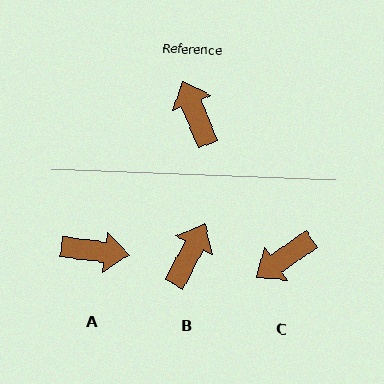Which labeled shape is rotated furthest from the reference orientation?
A, about 119 degrees away.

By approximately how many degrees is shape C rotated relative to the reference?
Approximately 102 degrees counter-clockwise.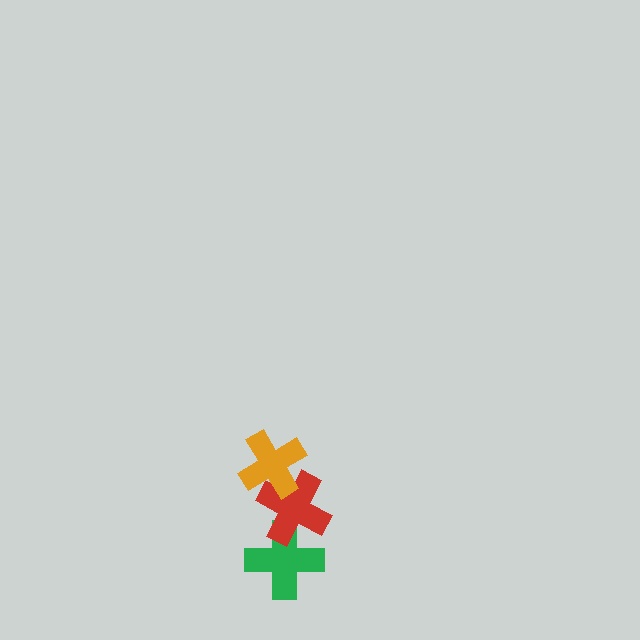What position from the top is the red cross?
The red cross is 2nd from the top.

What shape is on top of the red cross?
The orange cross is on top of the red cross.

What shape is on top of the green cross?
The red cross is on top of the green cross.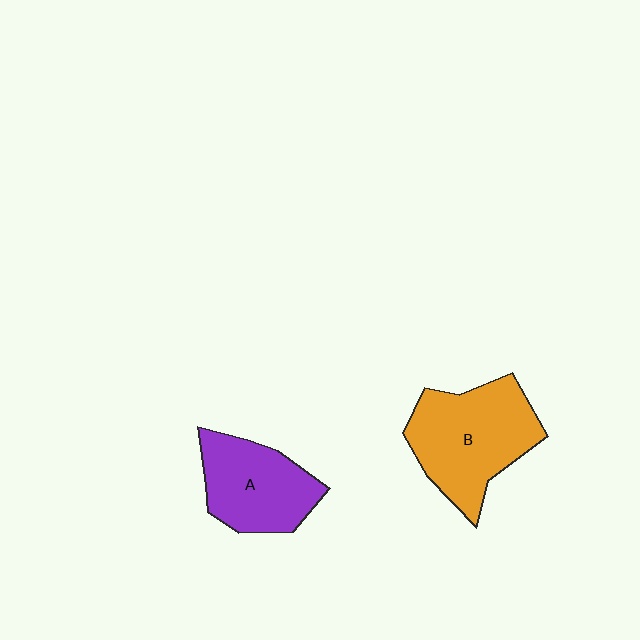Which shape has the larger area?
Shape B (orange).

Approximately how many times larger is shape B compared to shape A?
Approximately 1.3 times.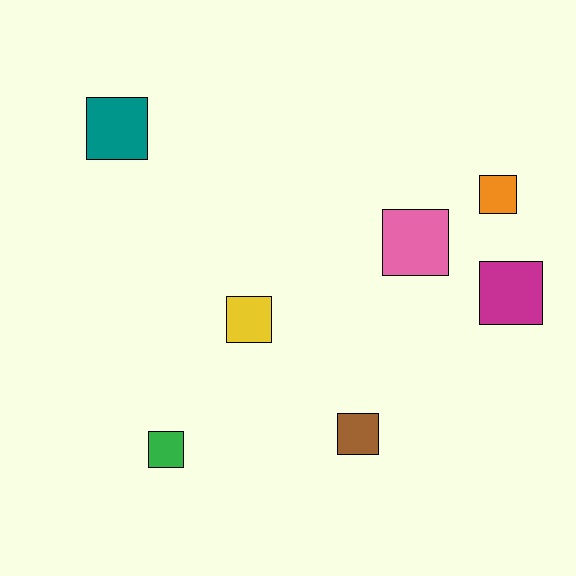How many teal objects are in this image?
There is 1 teal object.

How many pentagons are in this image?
There are no pentagons.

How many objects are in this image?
There are 7 objects.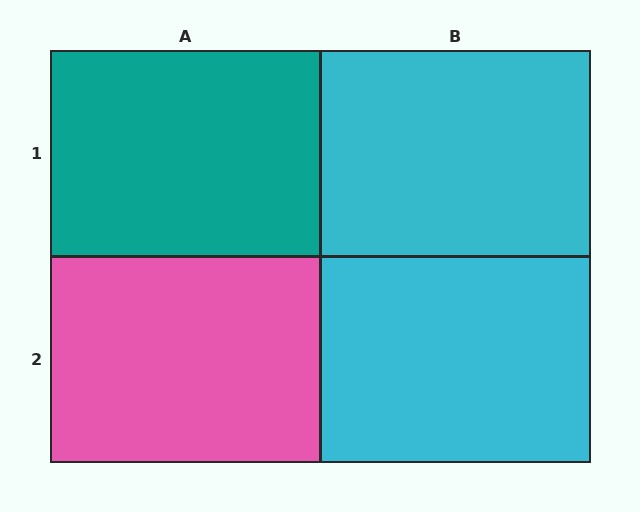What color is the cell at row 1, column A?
Teal.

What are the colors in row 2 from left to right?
Pink, cyan.